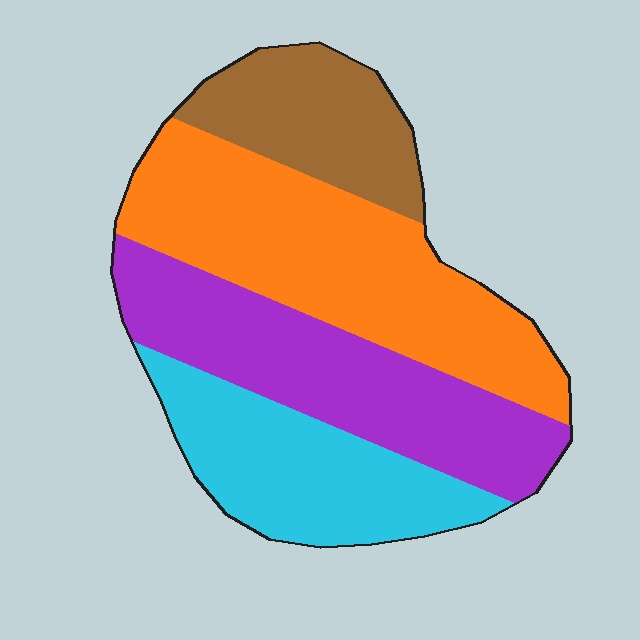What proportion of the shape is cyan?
Cyan covers about 20% of the shape.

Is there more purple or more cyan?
Purple.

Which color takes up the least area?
Brown, at roughly 15%.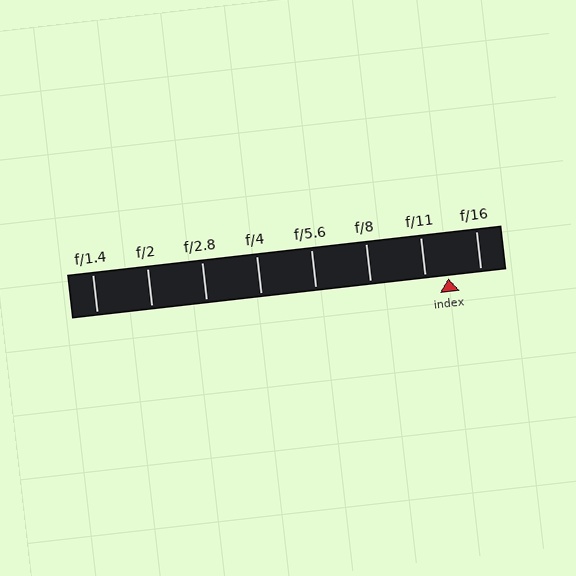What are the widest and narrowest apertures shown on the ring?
The widest aperture shown is f/1.4 and the narrowest is f/16.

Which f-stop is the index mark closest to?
The index mark is closest to f/11.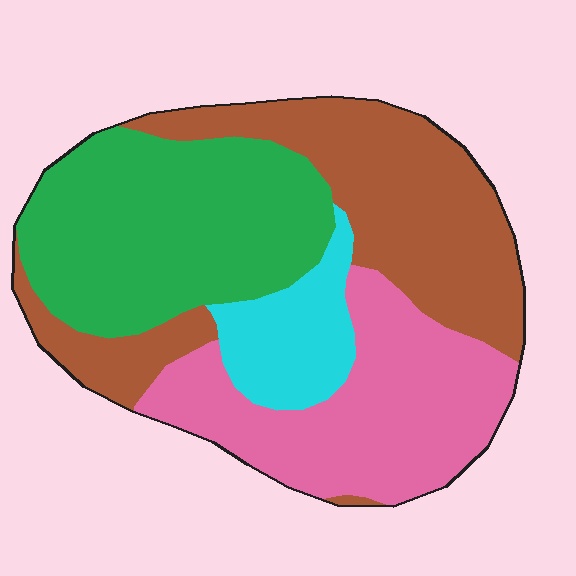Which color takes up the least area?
Cyan, at roughly 10%.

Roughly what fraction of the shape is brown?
Brown takes up between a quarter and a half of the shape.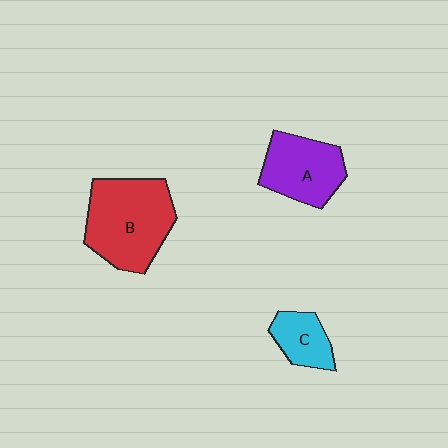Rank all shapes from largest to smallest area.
From largest to smallest: B (red), A (purple), C (cyan).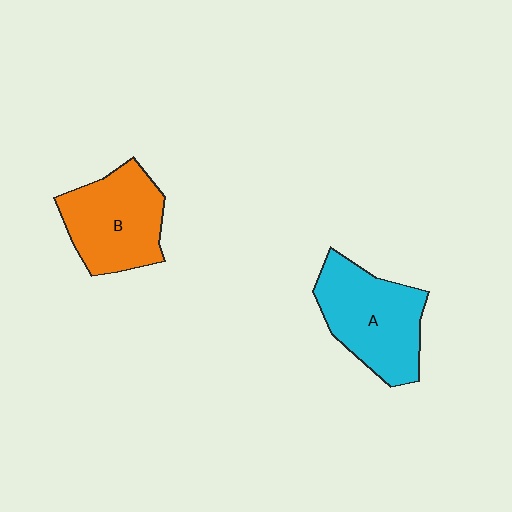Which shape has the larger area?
Shape A (cyan).